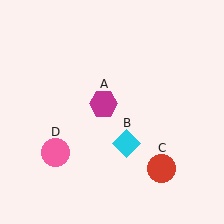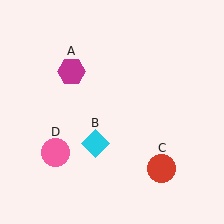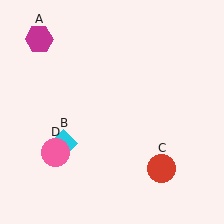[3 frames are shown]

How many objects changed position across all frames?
2 objects changed position: magenta hexagon (object A), cyan diamond (object B).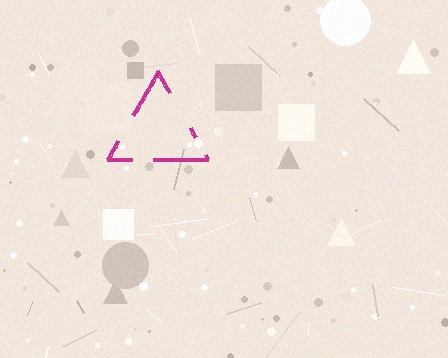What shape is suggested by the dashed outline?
The dashed outline suggests a triangle.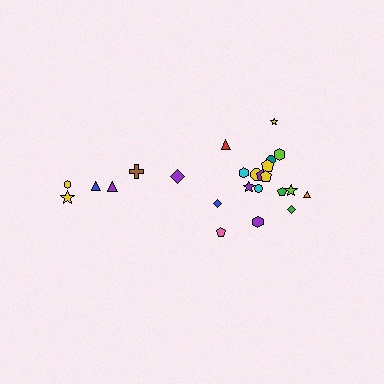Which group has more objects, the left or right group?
The right group.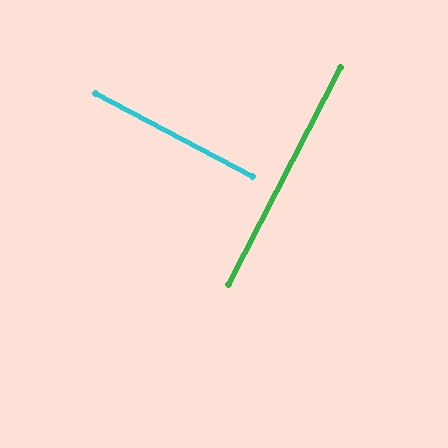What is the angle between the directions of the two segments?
Approximately 89 degrees.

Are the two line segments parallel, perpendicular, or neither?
Perpendicular — they meet at approximately 89°.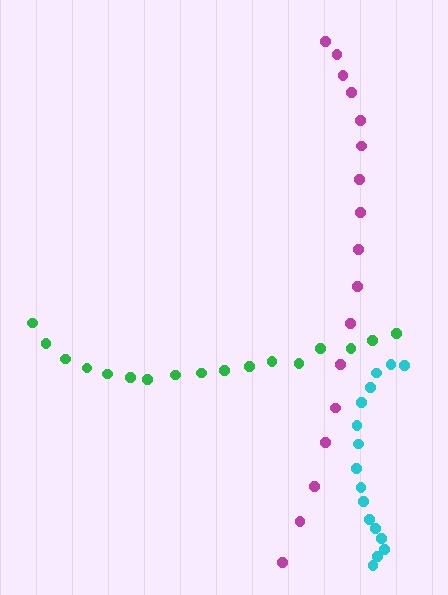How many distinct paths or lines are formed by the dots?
There are 3 distinct paths.